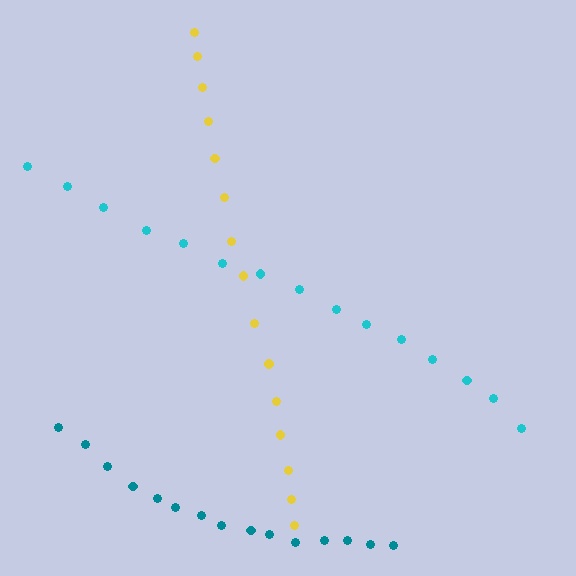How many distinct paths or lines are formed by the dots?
There are 3 distinct paths.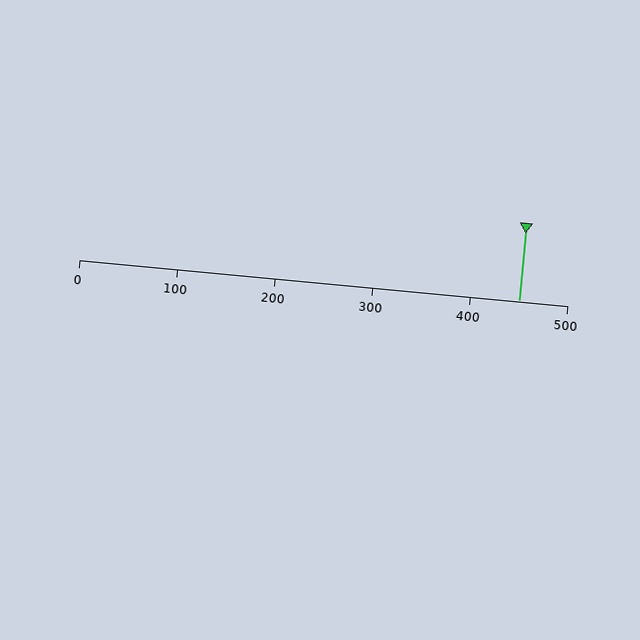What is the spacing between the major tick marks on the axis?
The major ticks are spaced 100 apart.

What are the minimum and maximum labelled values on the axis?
The axis runs from 0 to 500.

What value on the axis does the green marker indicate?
The marker indicates approximately 450.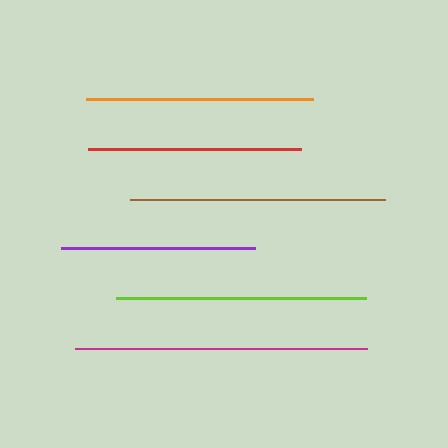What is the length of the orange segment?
The orange segment is approximately 228 pixels long.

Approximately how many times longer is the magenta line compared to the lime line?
The magenta line is approximately 1.2 times the length of the lime line.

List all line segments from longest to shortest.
From longest to shortest: magenta, brown, lime, orange, red, purple.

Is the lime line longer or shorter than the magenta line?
The magenta line is longer than the lime line.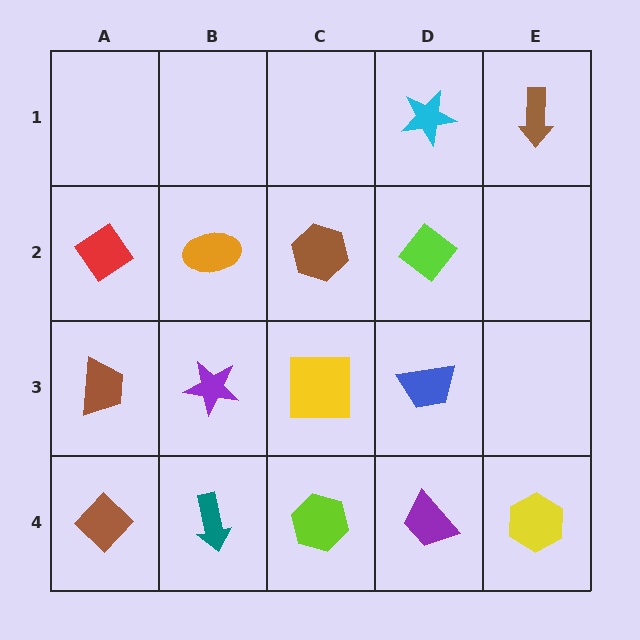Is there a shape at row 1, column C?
No, that cell is empty.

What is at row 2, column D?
A lime diamond.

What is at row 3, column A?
A brown trapezoid.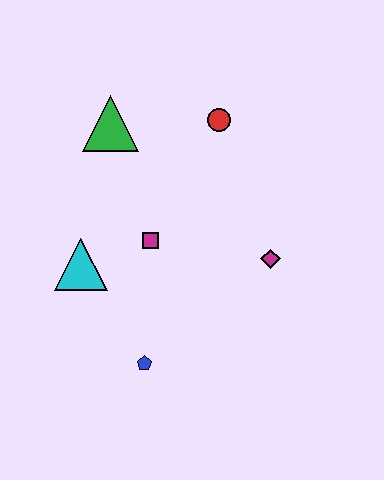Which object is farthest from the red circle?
The blue pentagon is farthest from the red circle.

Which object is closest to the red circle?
The green triangle is closest to the red circle.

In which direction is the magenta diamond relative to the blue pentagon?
The magenta diamond is to the right of the blue pentagon.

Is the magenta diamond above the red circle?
No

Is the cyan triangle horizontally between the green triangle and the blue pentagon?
No